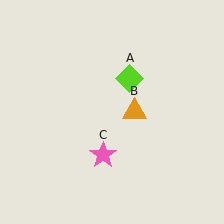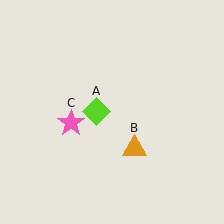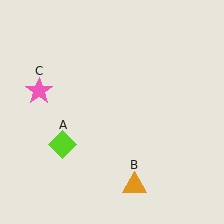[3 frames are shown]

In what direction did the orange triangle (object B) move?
The orange triangle (object B) moved down.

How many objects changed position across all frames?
3 objects changed position: lime diamond (object A), orange triangle (object B), pink star (object C).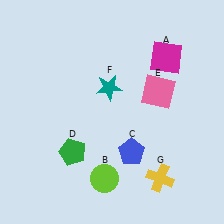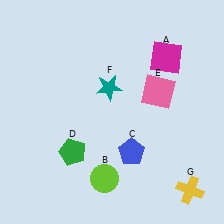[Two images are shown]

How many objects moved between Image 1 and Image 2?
1 object moved between the two images.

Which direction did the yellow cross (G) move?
The yellow cross (G) moved right.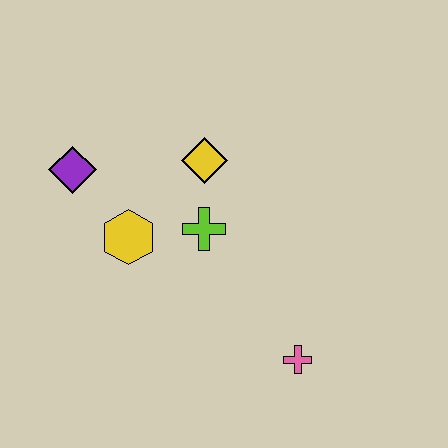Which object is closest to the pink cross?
The lime cross is closest to the pink cross.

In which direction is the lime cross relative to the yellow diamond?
The lime cross is below the yellow diamond.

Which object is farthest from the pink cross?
The purple diamond is farthest from the pink cross.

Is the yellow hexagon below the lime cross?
Yes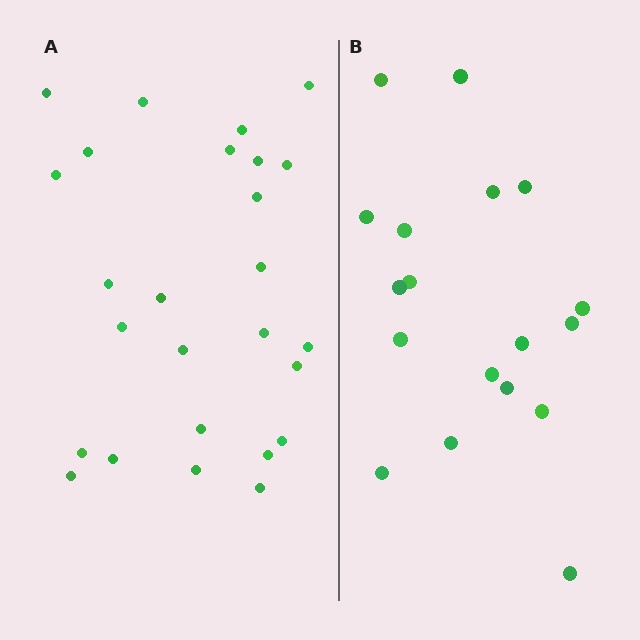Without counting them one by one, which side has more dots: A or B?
Region A (the left region) has more dots.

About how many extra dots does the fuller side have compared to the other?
Region A has roughly 8 or so more dots than region B.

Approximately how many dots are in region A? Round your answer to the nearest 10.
About 30 dots. (The exact count is 26, which rounds to 30.)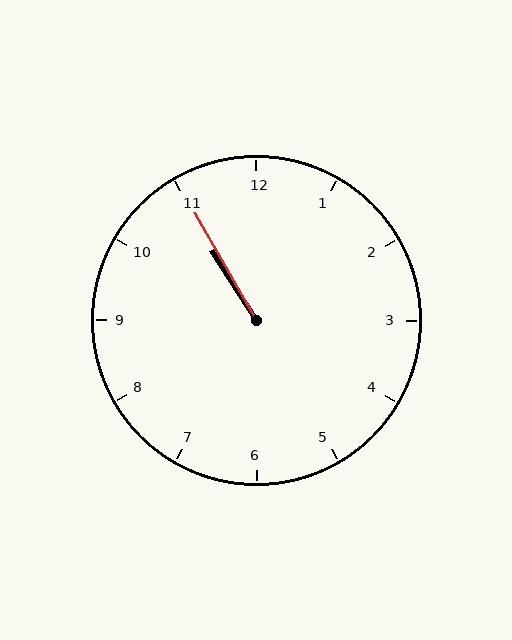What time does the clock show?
10:55.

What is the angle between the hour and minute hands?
Approximately 2 degrees.